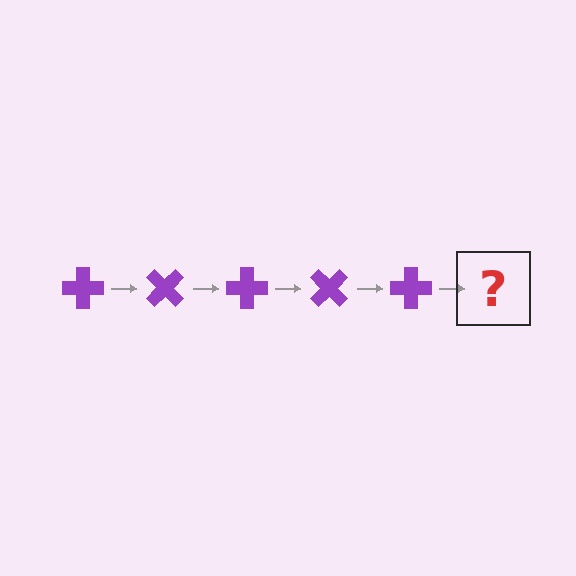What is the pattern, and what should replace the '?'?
The pattern is that the cross rotates 45 degrees each step. The '?' should be a purple cross rotated 225 degrees.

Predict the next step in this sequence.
The next step is a purple cross rotated 225 degrees.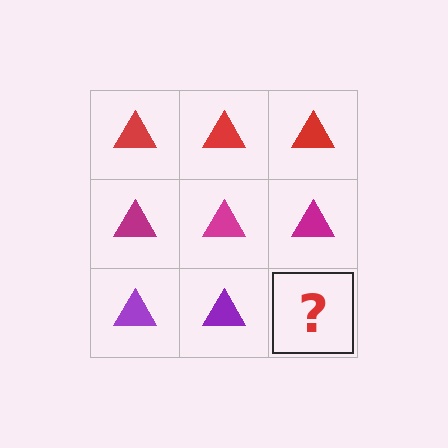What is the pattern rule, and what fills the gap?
The rule is that each row has a consistent color. The gap should be filled with a purple triangle.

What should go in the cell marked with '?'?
The missing cell should contain a purple triangle.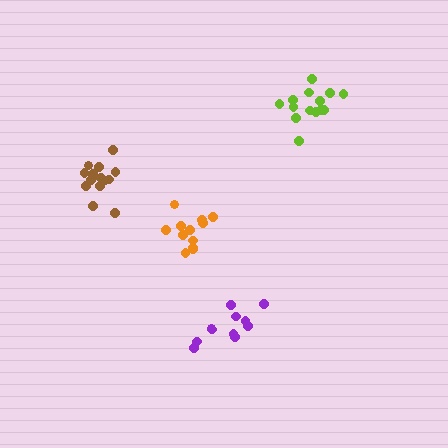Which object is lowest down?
The purple cluster is bottommost.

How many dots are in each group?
Group 1: 14 dots, Group 2: 12 dots, Group 3: 14 dots, Group 4: 11 dots (51 total).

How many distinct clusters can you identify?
There are 4 distinct clusters.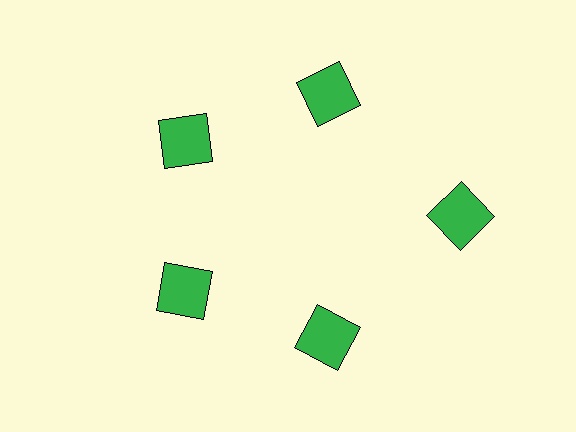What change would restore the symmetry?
The symmetry would be restored by moving it inward, back onto the ring so that all 5 squares sit at equal angles and equal distance from the center.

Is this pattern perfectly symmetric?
No. The 5 green squares are arranged in a ring, but one element near the 3 o'clock position is pushed outward from the center, breaking the 5-fold rotational symmetry.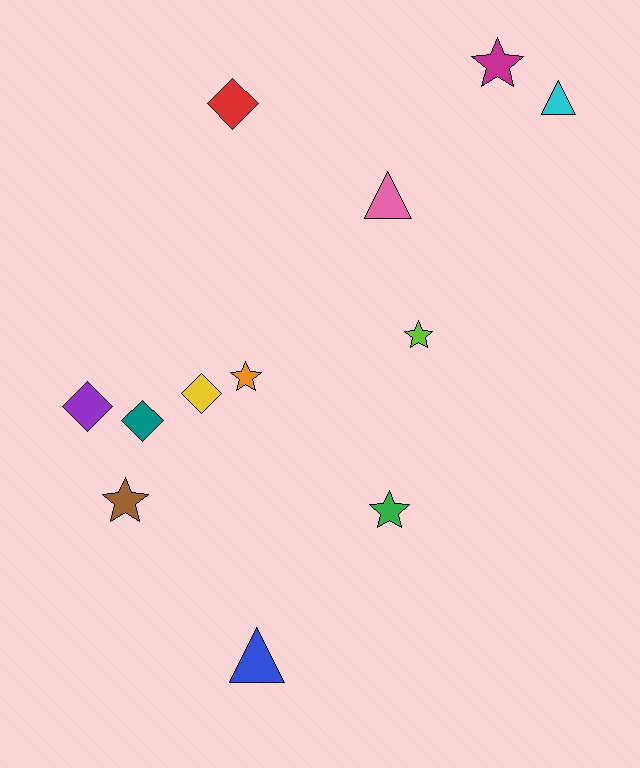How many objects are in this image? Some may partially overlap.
There are 12 objects.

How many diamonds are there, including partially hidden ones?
There are 4 diamonds.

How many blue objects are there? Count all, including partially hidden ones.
There is 1 blue object.